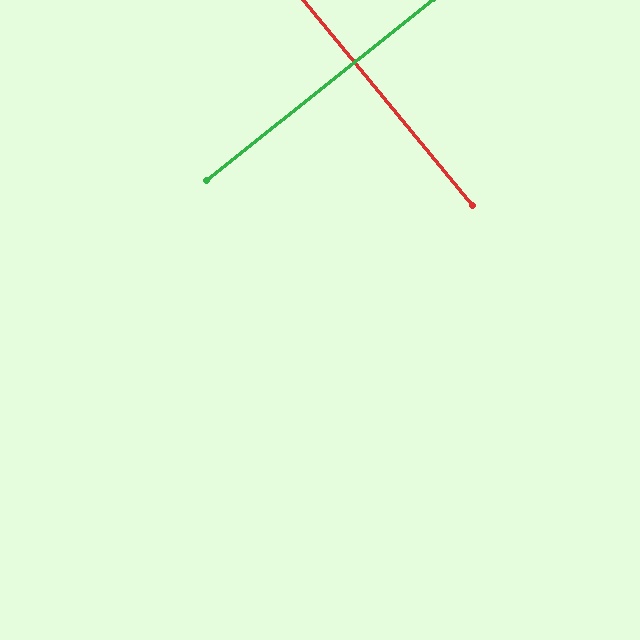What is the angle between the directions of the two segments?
Approximately 89 degrees.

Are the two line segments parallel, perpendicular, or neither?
Perpendicular — they meet at approximately 89°.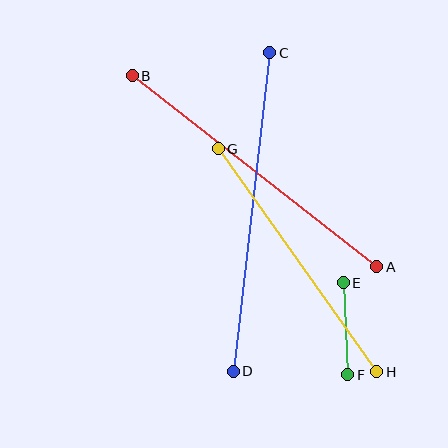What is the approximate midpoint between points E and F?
The midpoint is at approximately (346, 329) pixels.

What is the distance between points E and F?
The distance is approximately 92 pixels.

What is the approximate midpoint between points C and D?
The midpoint is at approximately (251, 212) pixels.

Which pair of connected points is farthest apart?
Points C and D are farthest apart.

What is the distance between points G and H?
The distance is approximately 273 pixels.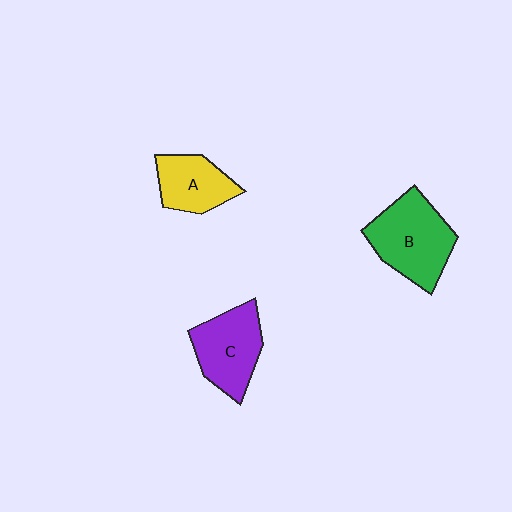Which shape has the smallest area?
Shape A (yellow).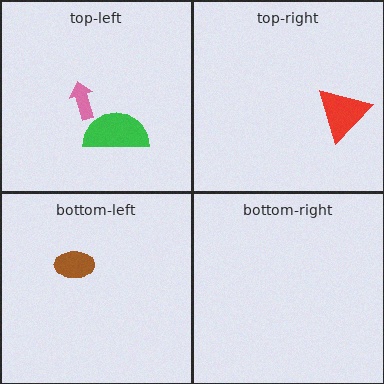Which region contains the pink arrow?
The top-left region.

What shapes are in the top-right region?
The red triangle.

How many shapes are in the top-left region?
2.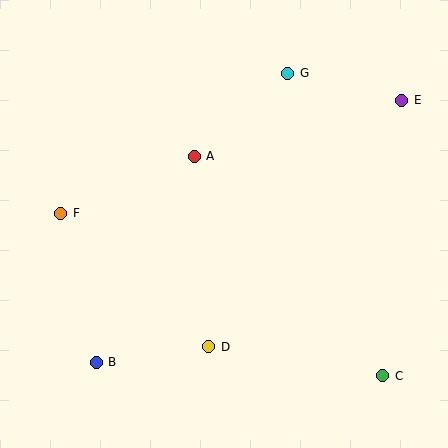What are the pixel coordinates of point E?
Point E is at (402, 100).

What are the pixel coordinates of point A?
Point A is at (194, 156).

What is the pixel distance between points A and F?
The distance between A and F is 145 pixels.